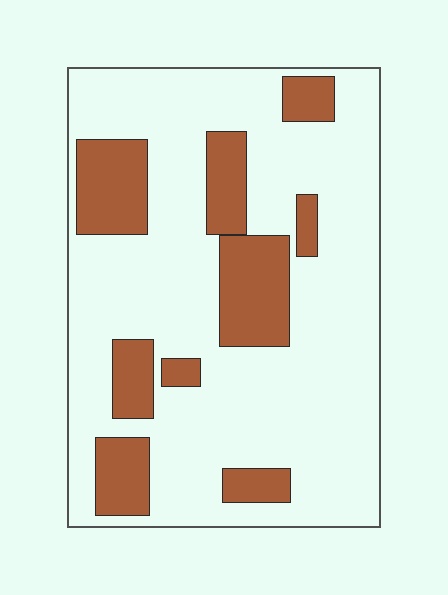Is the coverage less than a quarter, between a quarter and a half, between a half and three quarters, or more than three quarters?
Less than a quarter.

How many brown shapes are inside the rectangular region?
9.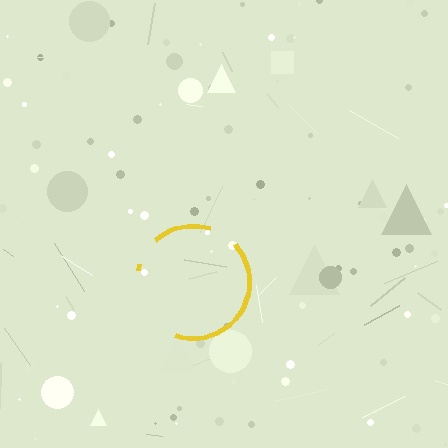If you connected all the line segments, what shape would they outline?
They would outline a circle.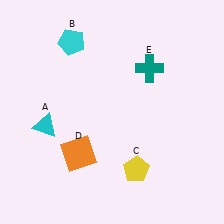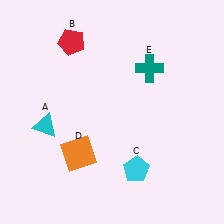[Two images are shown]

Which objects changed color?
B changed from cyan to red. C changed from yellow to cyan.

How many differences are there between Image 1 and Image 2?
There are 2 differences between the two images.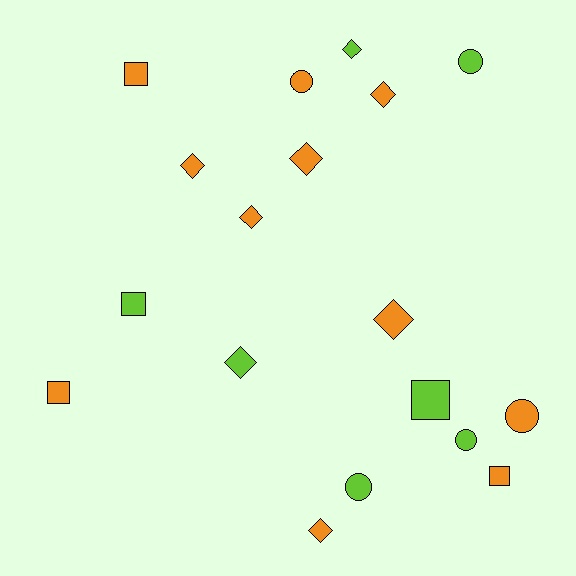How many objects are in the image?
There are 18 objects.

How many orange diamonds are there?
There are 6 orange diamonds.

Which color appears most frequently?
Orange, with 11 objects.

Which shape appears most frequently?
Diamond, with 8 objects.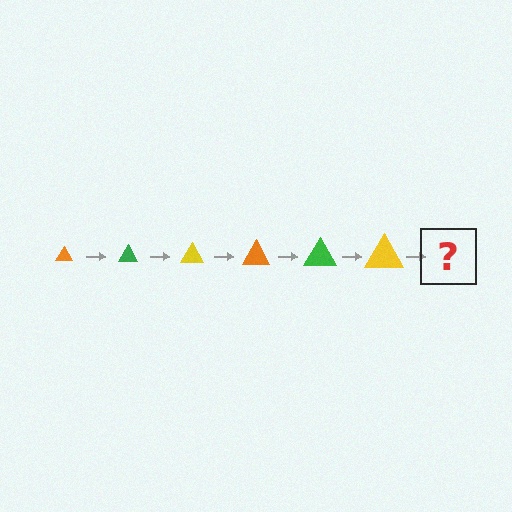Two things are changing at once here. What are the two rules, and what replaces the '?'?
The two rules are that the triangle grows larger each step and the color cycles through orange, green, and yellow. The '?' should be an orange triangle, larger than the previous one.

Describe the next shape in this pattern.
It should be an orange triangle, larger than the previous one.